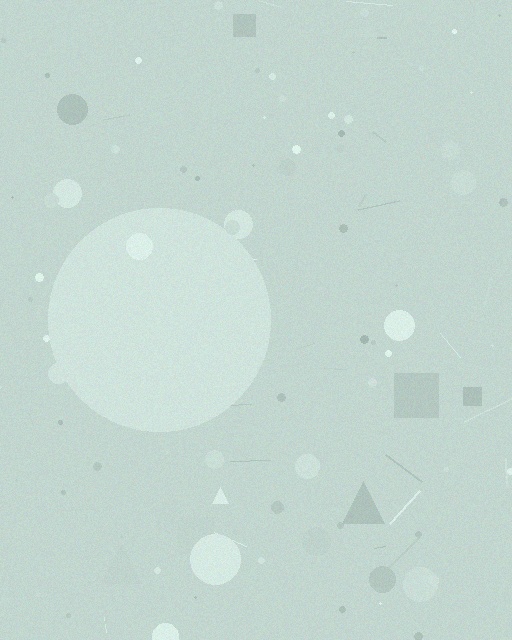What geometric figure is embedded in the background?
A circle is embedded in the background.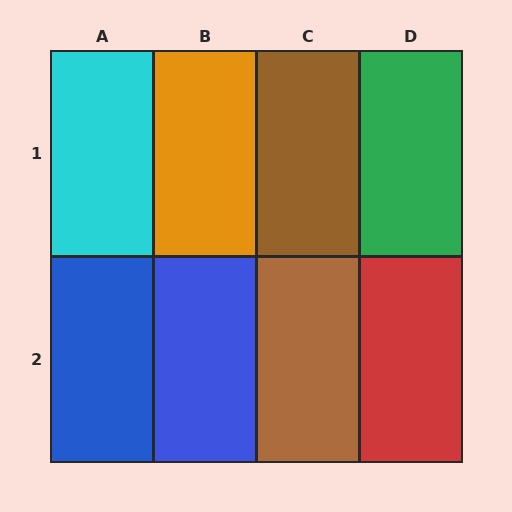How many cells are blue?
2 cells are blue.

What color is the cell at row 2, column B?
Blue.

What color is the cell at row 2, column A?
Blue.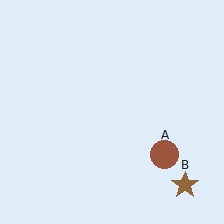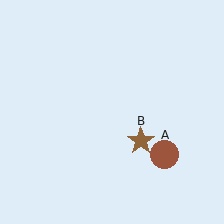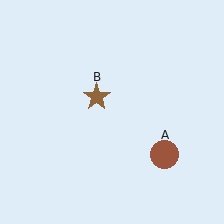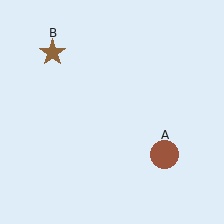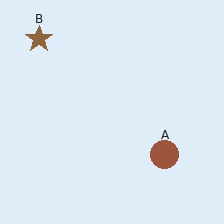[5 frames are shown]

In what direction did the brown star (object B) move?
The brown star (object B) moved up and to the left.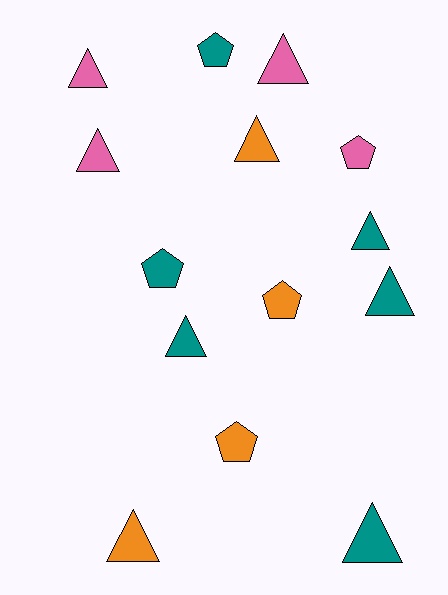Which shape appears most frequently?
Triangle, with 9 objects.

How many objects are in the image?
There are 14 objects.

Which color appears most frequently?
Teal, with 6 objects.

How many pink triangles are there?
There are 3 pink triangles.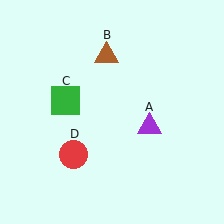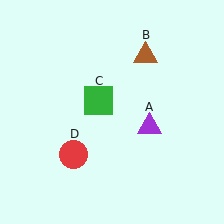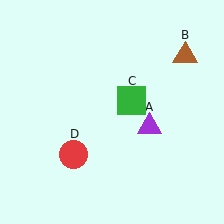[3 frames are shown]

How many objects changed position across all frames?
2 objects changed position: brown triangle (object B), green square (object C).